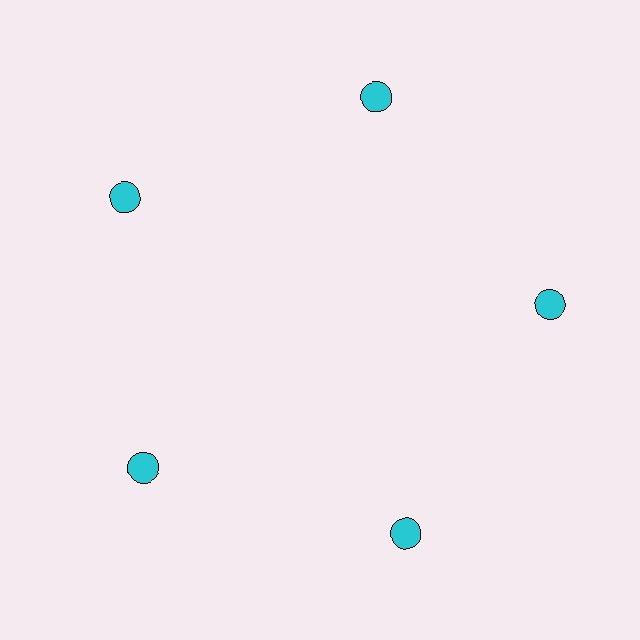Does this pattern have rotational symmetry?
Yes, this pattern has 5-fold rotational symmetry. It looks the same after rotating 72 degrees around the center.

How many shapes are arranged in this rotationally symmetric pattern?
There are 5 shapes, arranged in 5 groups of 1.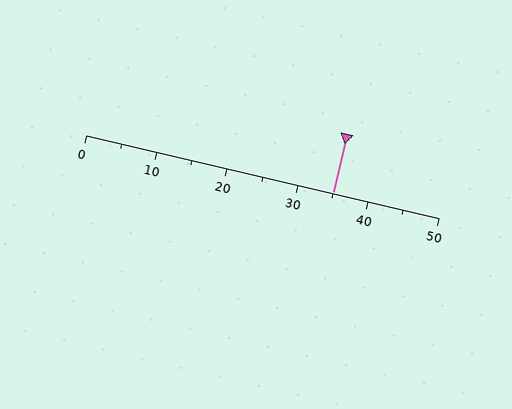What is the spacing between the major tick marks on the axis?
The major ticks are spaced 10 apart.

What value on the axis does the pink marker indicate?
The marker indicates approximately 35.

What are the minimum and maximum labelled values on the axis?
The axis runs from 0 to 50.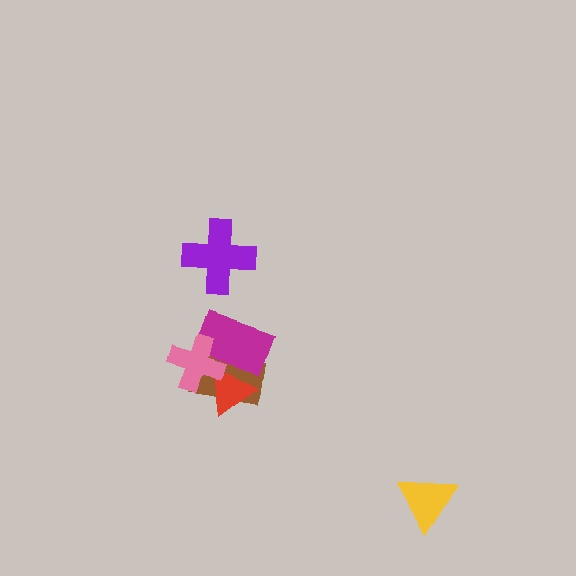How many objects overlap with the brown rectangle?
3 objects overlap with the brown rectangle.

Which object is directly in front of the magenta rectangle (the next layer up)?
The red triangle is directly in front of the magenta rectangle.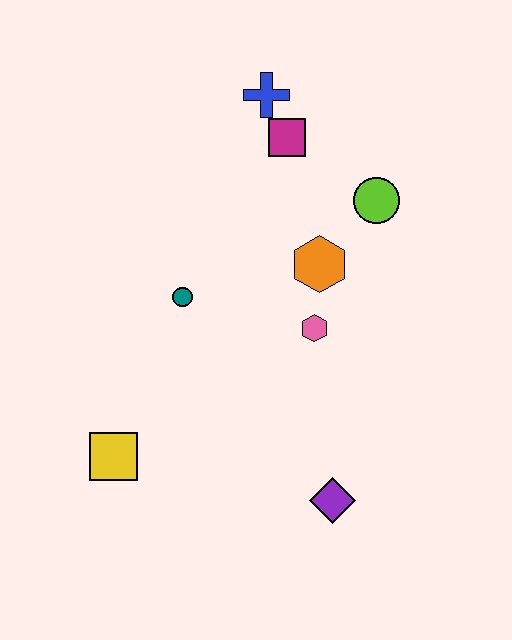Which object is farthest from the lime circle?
The yellow square is farthest from the lime circle.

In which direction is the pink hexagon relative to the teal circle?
The pink hexagon is to the right of the teal circle.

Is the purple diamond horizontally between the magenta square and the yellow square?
No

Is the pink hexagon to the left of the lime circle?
Yes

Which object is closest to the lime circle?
The orange hexagon is closest to the lime circle.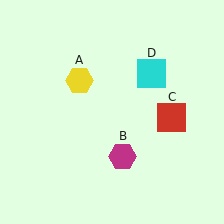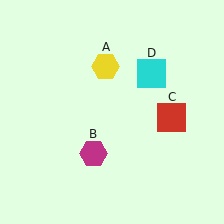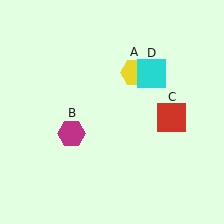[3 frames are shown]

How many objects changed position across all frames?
2 objects changed position: yellow hexagon (object A), magenta hexagon (object B).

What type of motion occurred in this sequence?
The yellow hexagon (object A), magenta hexagon (object B) rotated clockwise around the center of the scene.